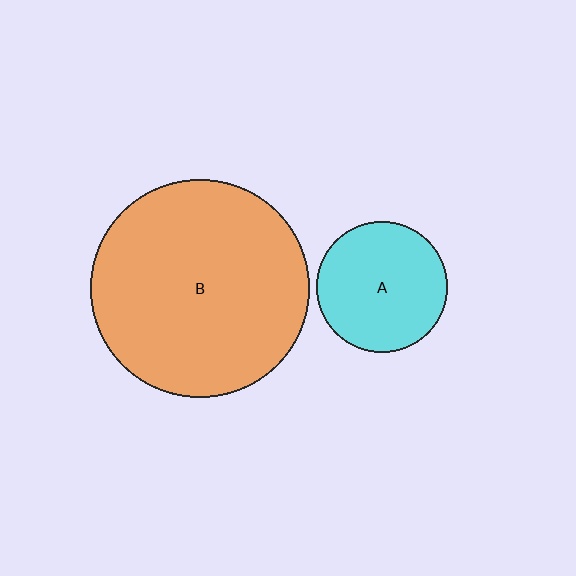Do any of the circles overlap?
No, none of the circles overlap.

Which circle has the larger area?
Circle B (orange).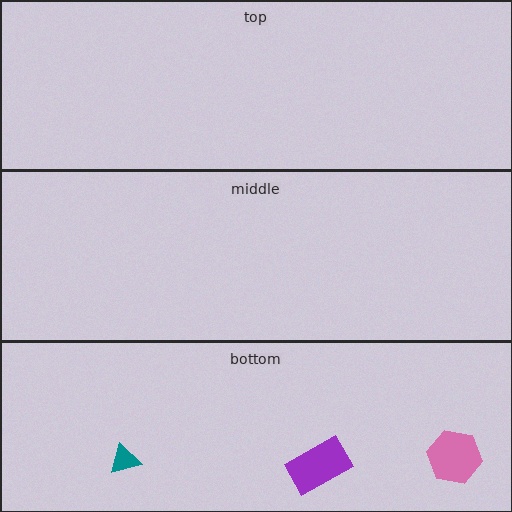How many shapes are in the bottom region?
3.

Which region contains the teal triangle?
The bottom region.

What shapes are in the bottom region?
The purple rectangle, the teal triangle, the pink hexagon.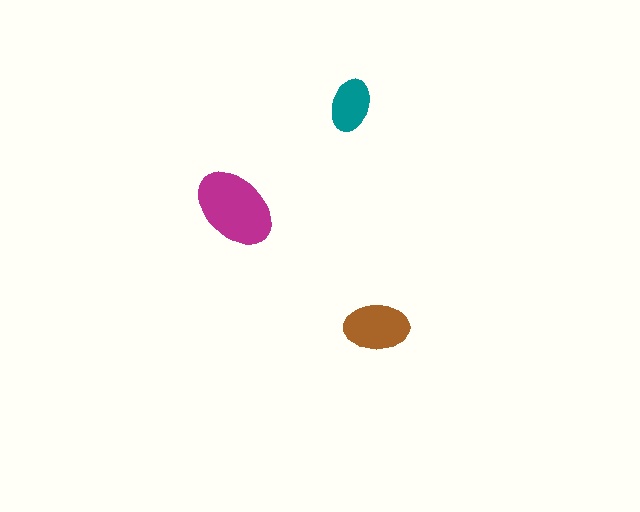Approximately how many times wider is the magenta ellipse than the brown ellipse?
About 1.5 times wider.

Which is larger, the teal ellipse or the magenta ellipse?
The magenta one.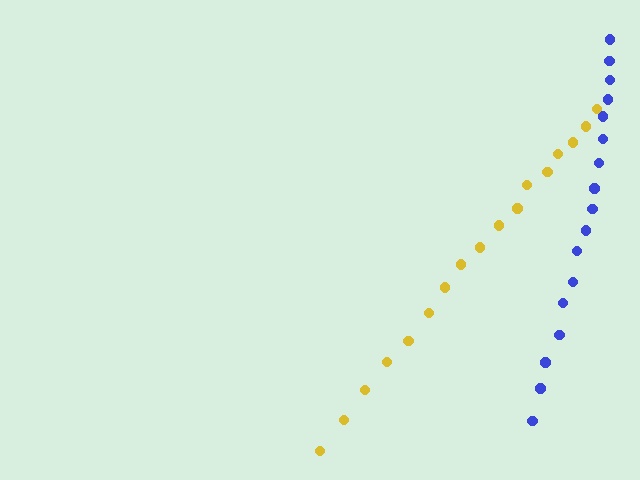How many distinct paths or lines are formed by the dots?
There are 2 distinct paths.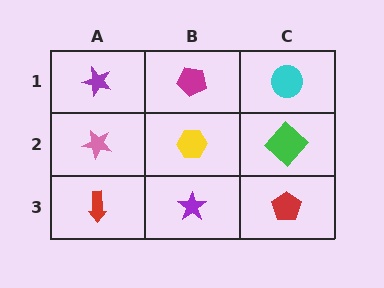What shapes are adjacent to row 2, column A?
A purple star (row 1, column A), a red arrow (row 3, column A), a yellow hexagon (row 2, column B).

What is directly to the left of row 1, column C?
A magenta pentagon.